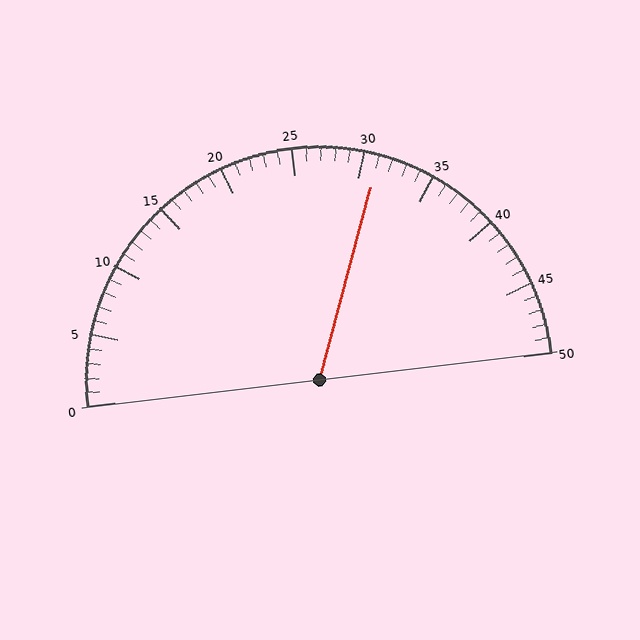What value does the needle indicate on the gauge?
The needle indicates approximately 31.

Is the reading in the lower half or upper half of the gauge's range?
The reading is in the upper half of the range (0 to 50).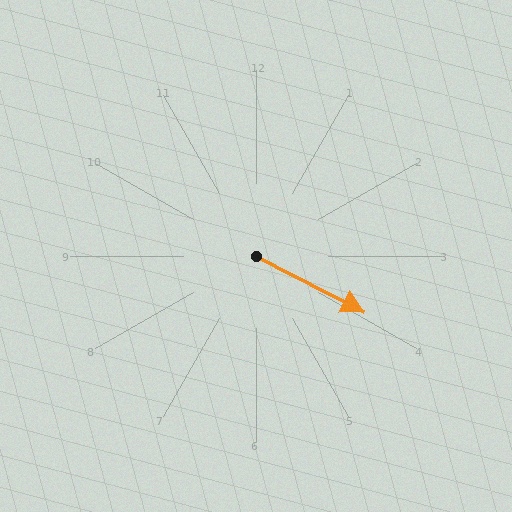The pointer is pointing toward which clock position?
Roughly 4 o'clock.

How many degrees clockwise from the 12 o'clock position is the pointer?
Approximately 117 degrees.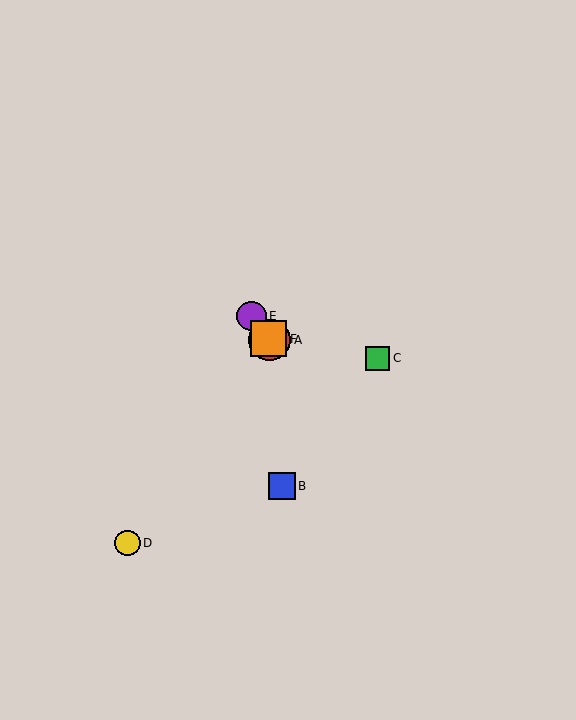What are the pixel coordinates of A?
Object A is at (270, 340).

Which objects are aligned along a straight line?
Objects A, E, F are aligned along a straight line.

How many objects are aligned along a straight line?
3 objects (A, E, F) are aligned along a straight line.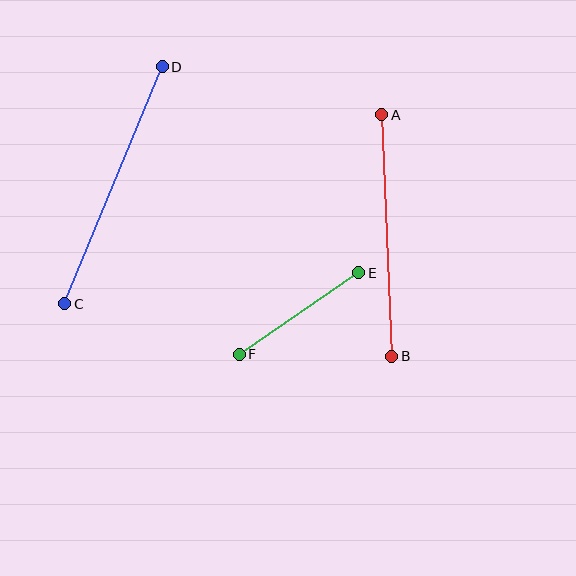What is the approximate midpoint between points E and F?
The midpoint is at approximately (299, 314) pixels.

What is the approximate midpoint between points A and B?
The midpoint is at approximately (387, 235) pixels.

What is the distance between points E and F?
The distance is approximately 145 pixels.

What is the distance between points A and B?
The distance is approximately 242 pixels.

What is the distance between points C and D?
The distance is approximately 256 pixels.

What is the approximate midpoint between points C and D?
The midpoint is at approximately (113, 185) pixels.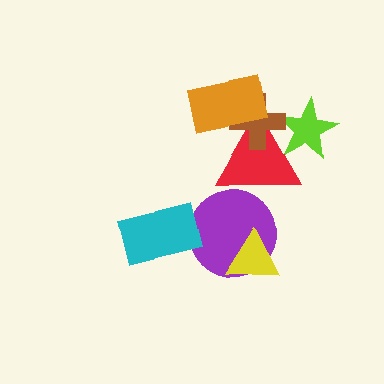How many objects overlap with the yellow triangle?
1 object overlaps with the yellow triangle.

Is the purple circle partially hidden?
Yes, it is partially covered by another shape.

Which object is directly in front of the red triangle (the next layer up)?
The brown cross is directly in front of the red triangle.